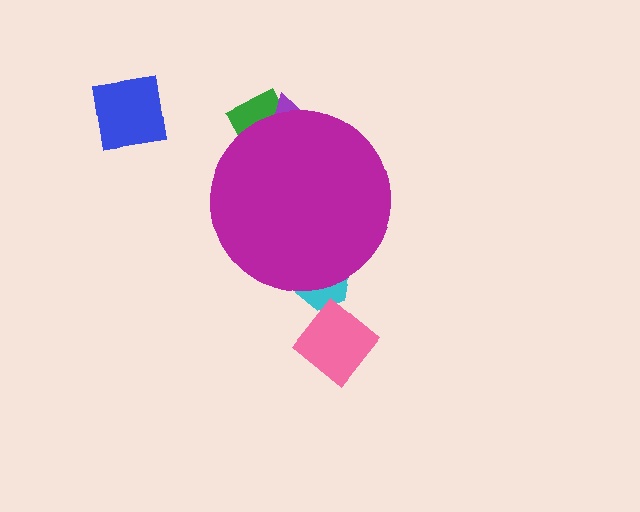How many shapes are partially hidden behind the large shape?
3 shapes are partially hidden.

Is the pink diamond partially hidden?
No, the pink diamond is fully visible.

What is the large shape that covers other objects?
A magenta circle.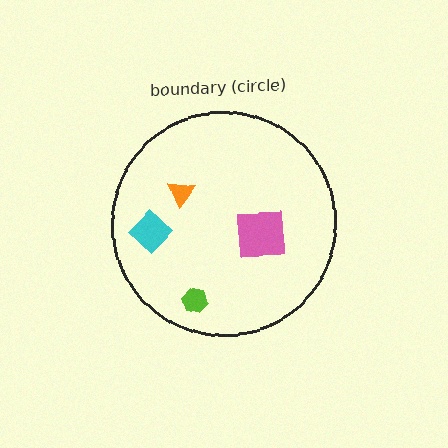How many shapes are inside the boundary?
4 inside, 0 outside.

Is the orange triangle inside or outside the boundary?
Inside.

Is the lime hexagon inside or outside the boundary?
Inside.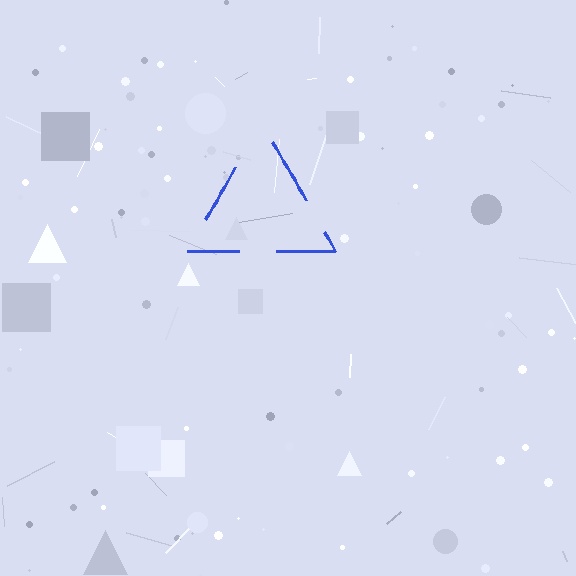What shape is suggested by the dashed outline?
The dashed outline suggests a triangle.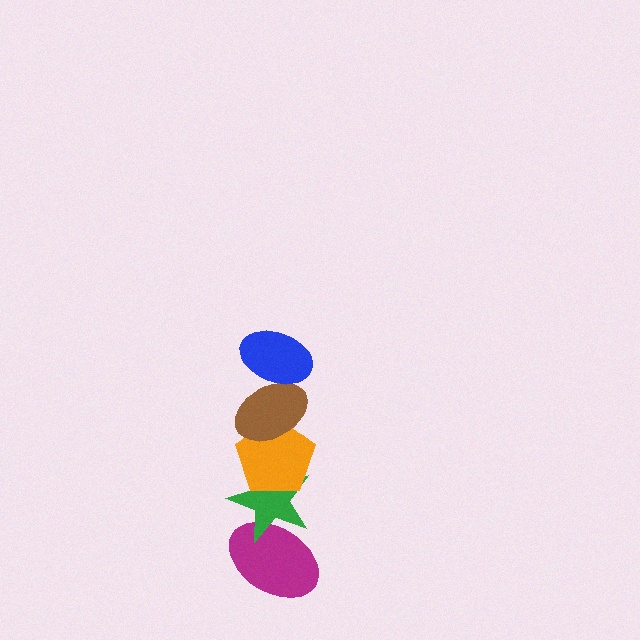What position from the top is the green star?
The green star is 4th from the top.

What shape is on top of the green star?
The orange pentagon is on top of the green star.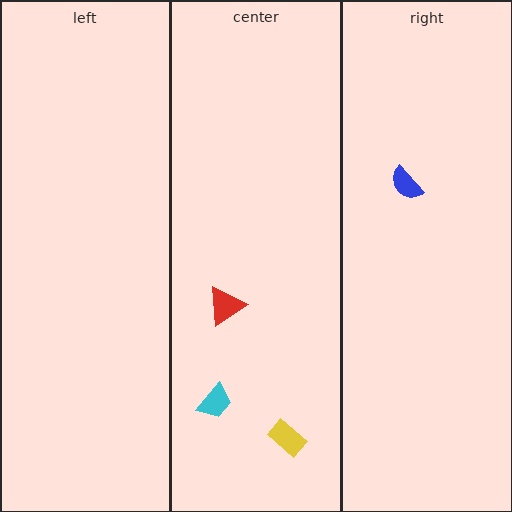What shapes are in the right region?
The blue semicircle.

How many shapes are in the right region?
1.